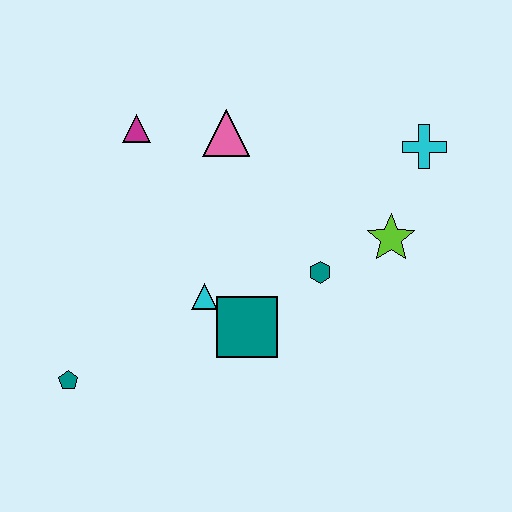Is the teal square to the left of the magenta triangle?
No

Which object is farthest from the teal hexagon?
The teal pentagon is farthest from the teal hexagon.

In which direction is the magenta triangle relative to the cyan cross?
The magenta triangle is to the left of the cyan cross.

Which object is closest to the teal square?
The cyan triangle is closest to the teal square.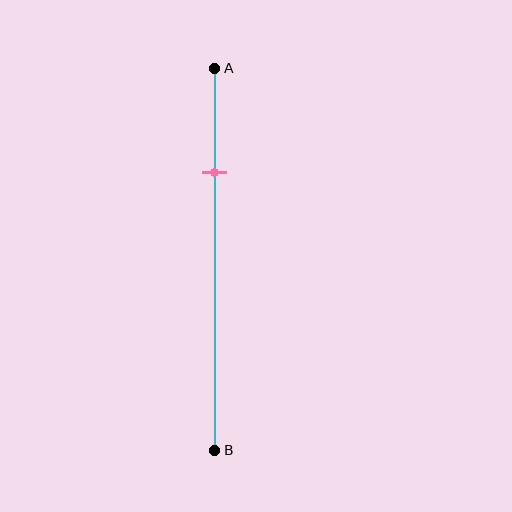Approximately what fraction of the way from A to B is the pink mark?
The pink mark is approximately 25% of the way from A to B.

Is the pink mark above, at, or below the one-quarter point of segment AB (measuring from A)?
The pink mark is approximately at the one-quarter point of segment AB.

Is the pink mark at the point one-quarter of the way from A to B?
Yes, the mark is approximately at the one-quarter point.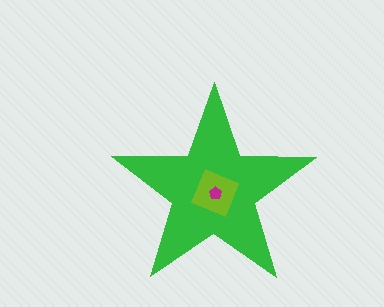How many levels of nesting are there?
3.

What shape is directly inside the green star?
The lime diamond.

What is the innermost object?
The magenta pentagon.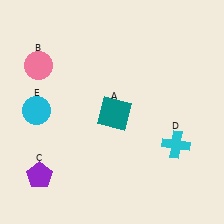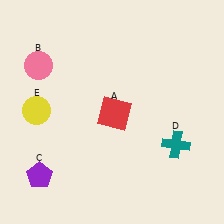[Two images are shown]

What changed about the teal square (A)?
In Image 1, A is teal. In Image 2, it changed to red.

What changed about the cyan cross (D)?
In Image 1, D is cyan. In Image 2, it changed to teal.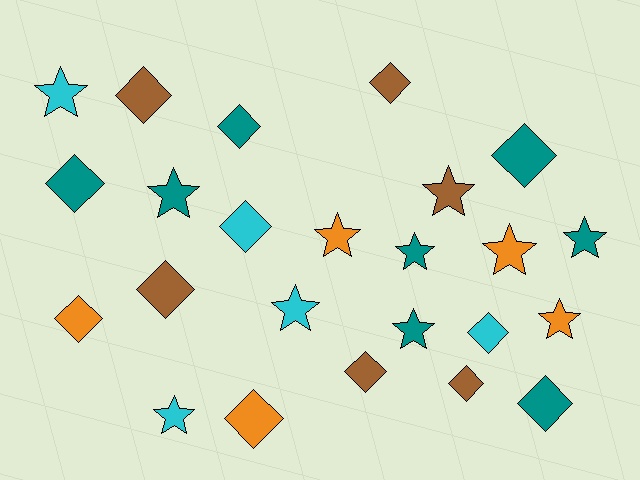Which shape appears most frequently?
Diamond, with 13 objects.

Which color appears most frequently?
Teal, with 8 objects.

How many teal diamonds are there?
There are 4 teal diamonds.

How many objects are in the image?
There are 24 objects.